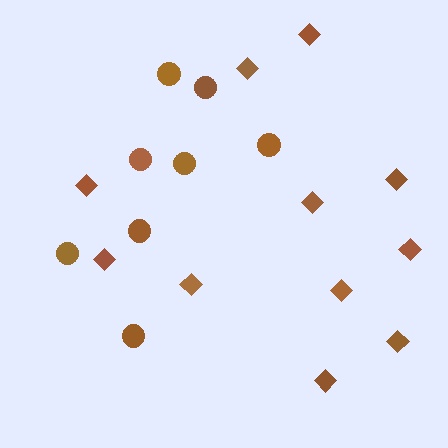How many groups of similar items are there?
There are 2 groups: one group of circles (8) and one group of diamonds (11).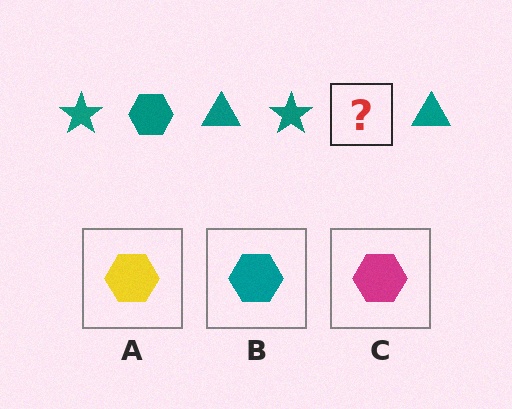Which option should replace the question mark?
Option B.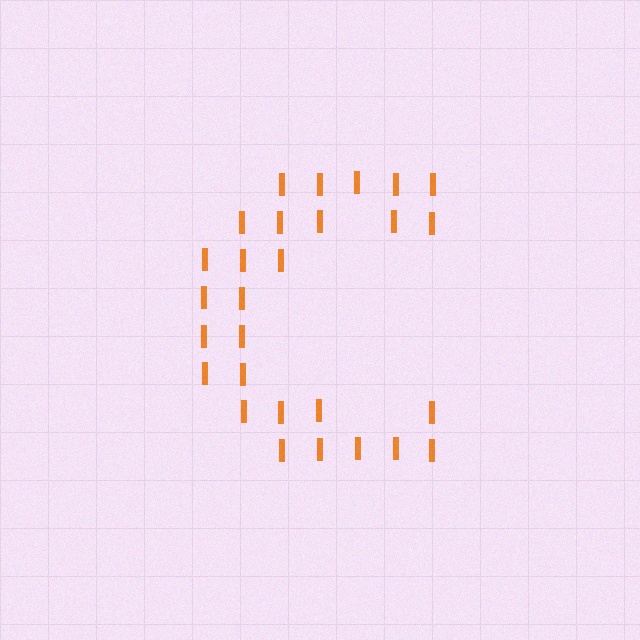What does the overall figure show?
The overall figure shows the letter C.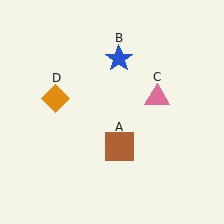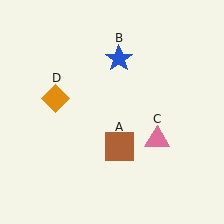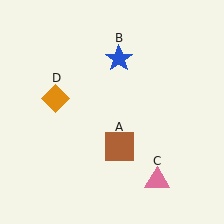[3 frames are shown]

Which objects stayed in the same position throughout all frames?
Brown square (object A) and blue star (object B) and orange diamond (object D) remained stationary.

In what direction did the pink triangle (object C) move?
The pink triangle (object C) moved down.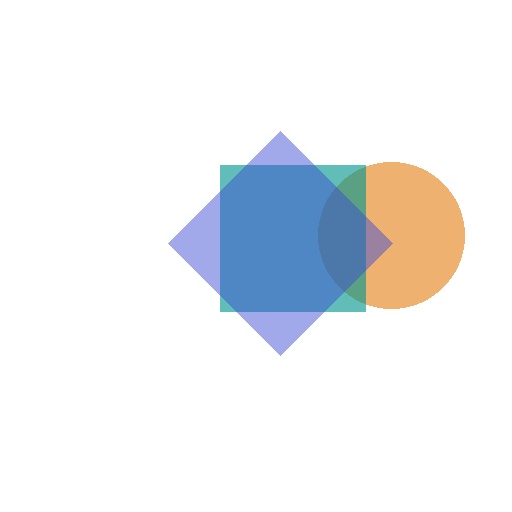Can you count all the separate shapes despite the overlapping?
Yes, there are 3 separate shapes.